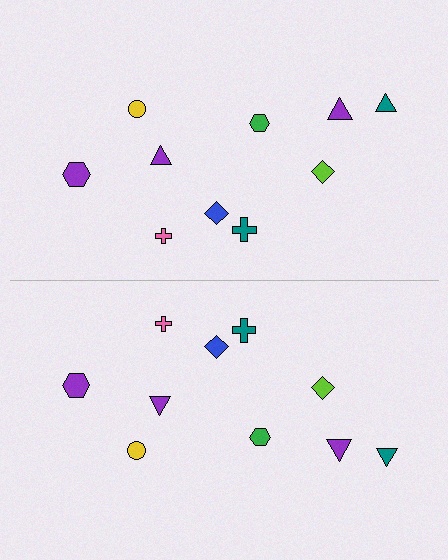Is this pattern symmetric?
Yes, this pattern has bilateral (reflection) symmetry.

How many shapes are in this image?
There are 20 shapes in this image.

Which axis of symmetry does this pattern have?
The pattern has a horizontal axis of symmetry running through the center of the image.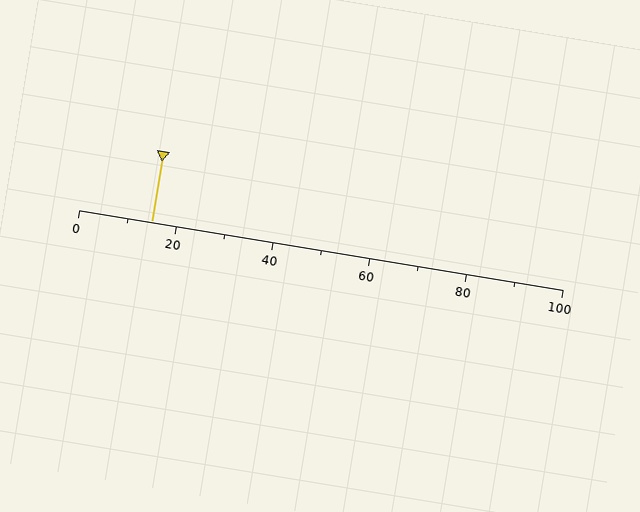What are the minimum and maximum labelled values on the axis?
The axis runs from 0 to 100.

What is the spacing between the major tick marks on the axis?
The major ticks are spaced 20 apart.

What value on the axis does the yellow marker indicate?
The marker indicates approximately 15.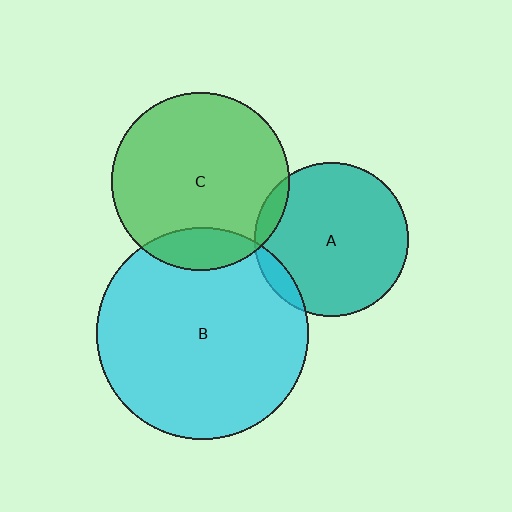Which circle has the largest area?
Circle B (cyan).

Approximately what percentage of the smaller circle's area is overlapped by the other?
Approximately 10%.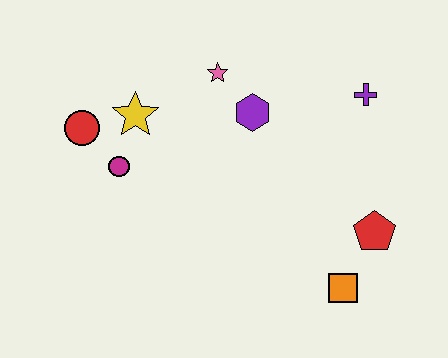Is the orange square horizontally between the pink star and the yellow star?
No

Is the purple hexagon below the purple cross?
Yes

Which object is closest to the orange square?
The red pentagon is closest to the orange square.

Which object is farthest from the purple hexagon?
The orange square is farthest from the purple hexagon.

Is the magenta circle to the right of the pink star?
No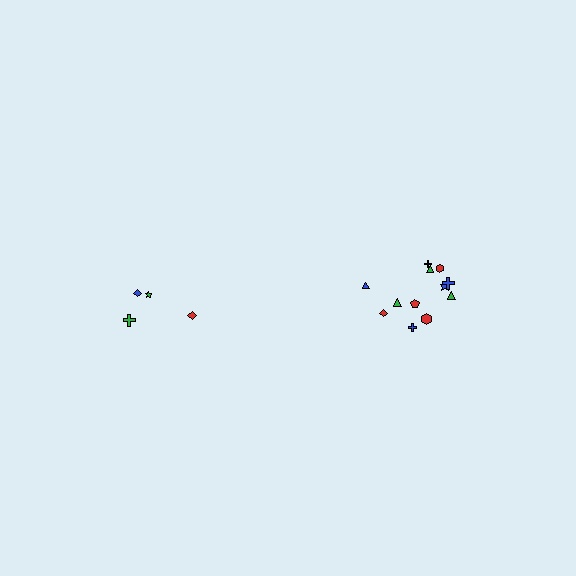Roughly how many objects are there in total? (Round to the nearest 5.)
Roughly 15 objects in total.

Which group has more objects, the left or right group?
The right group.